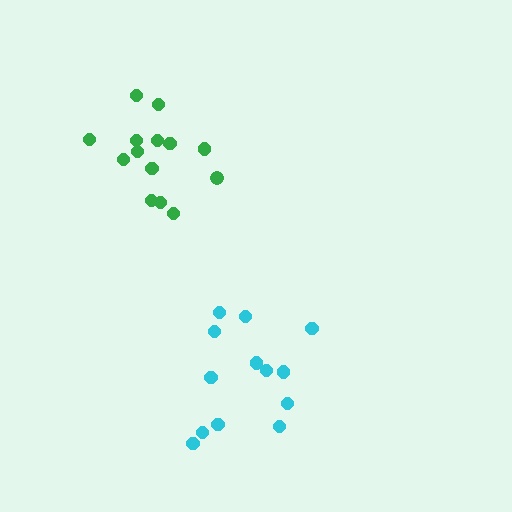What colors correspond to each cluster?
The clusters are colored: cyan, green.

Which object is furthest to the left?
The green cluster is leftmost.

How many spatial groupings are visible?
There are 2 spatial groupings.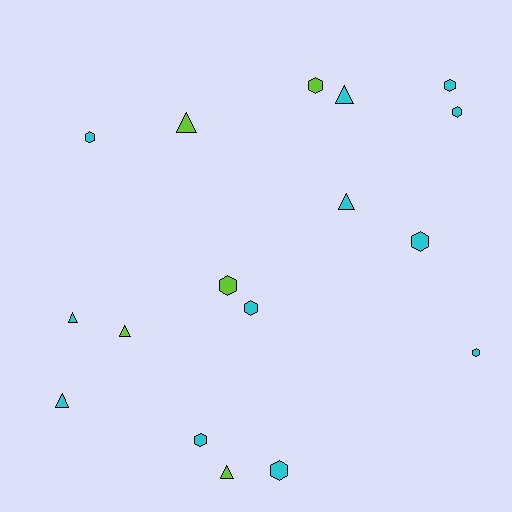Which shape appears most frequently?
Hexagon, with 10 objects.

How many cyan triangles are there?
There are 4 cyan triangles.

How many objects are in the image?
There are 17 objects.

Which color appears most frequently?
Cyan, with 12 objects.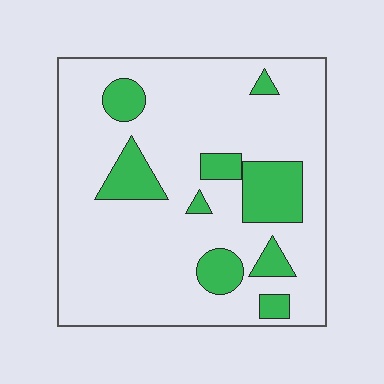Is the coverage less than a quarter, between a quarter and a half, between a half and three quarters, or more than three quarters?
Less than a quarter.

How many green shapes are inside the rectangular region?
9.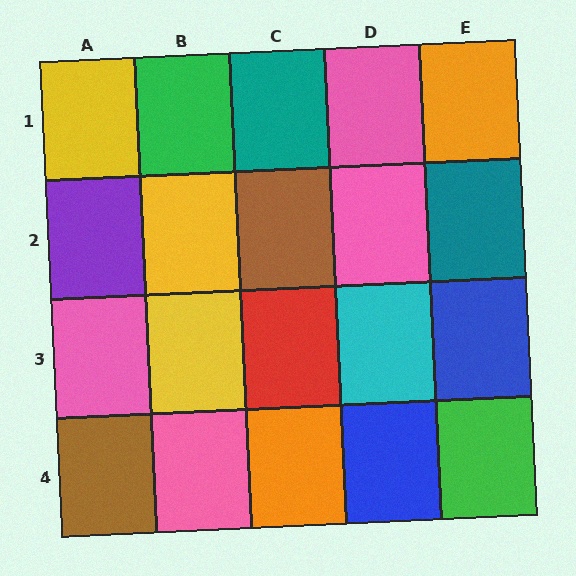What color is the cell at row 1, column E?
Orange.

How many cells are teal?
2 cells are teal.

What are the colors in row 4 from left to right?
Brown, pink, orange, blue, green.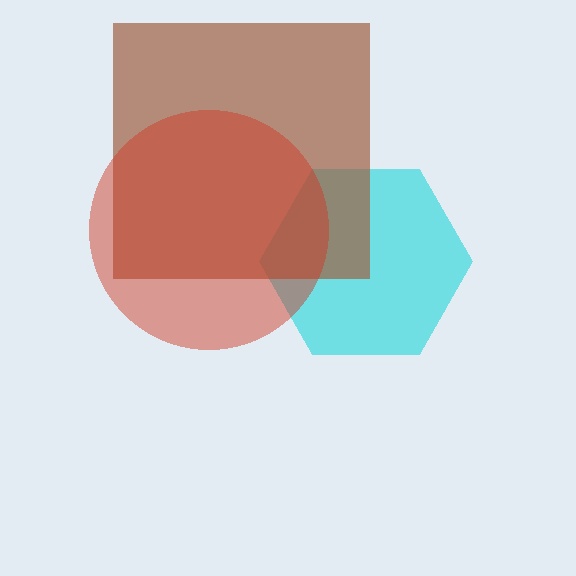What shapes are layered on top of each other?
The layered shapes are: a cyan hexagon, a brown square, a red circle.